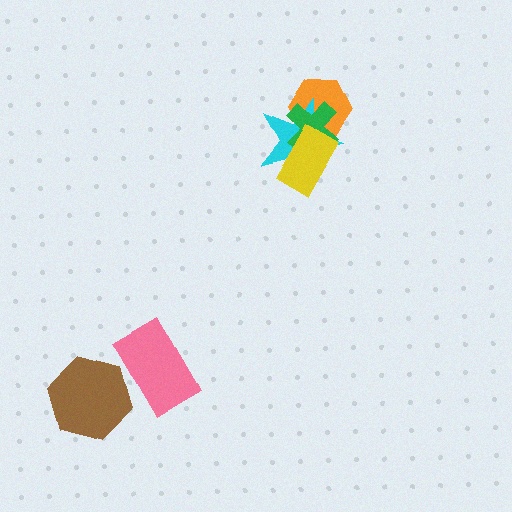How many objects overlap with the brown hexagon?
1 object overlaps with the brown hexagon.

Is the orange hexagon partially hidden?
Yes, it is partially covered by another shape.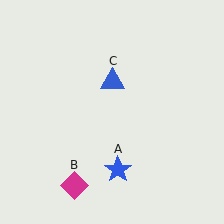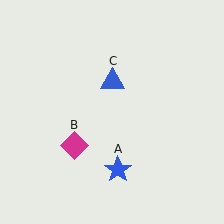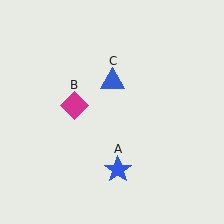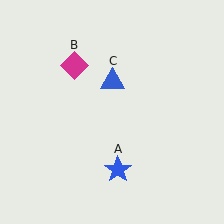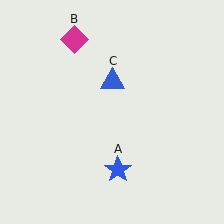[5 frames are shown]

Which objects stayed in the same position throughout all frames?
Blue star (object A) and blue triangle (object C) remained stationary.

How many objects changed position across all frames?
1 object changed position: magenta diamond (object B).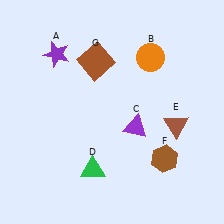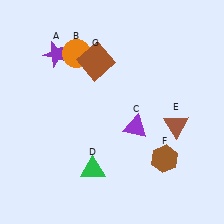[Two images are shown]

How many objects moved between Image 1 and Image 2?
1 object moved between the two images.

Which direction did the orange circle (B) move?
The orange circle (B) moved left.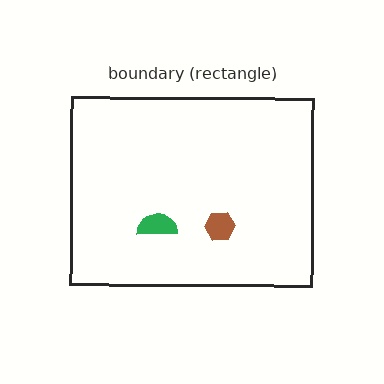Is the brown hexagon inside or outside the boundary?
Inside.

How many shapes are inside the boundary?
2 inside, 0 outside.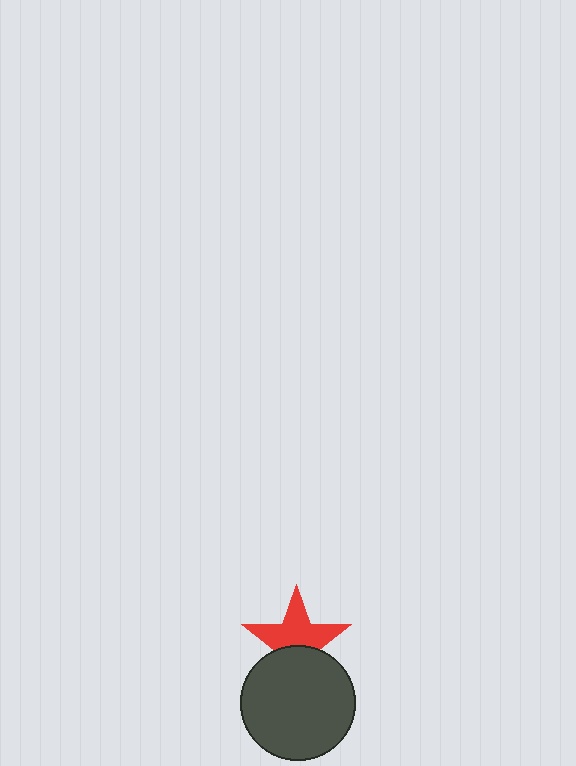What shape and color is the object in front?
The object in front is a dark gray circle.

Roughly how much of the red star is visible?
About half of it is visible (roughly 60%).